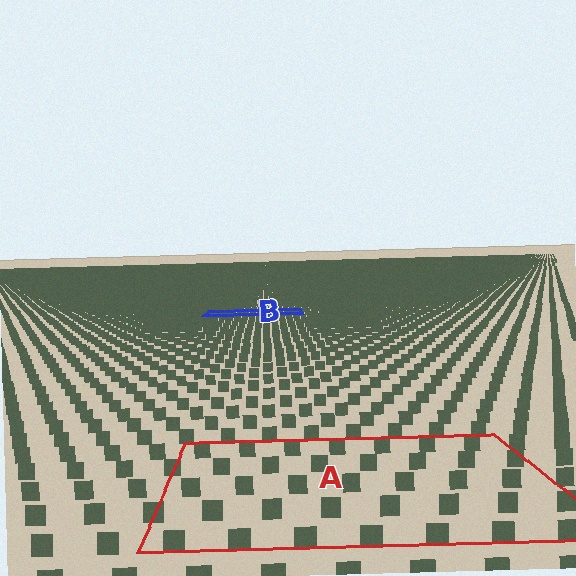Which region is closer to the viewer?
Region A is closer. The texture elements there are larger and more spread out.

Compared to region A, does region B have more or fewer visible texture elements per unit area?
Region B has more texture elements per unit area — they are packed more densely because it is farther away.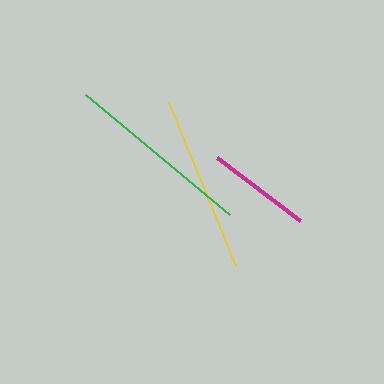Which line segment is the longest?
The green line is the longest at approximately 187 pixels.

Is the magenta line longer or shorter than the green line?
The green line is longer than the magenta line.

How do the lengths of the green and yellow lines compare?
The green and yellow lines are approximately the same length.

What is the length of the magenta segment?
The magenta segment is approximately 104 pixels long.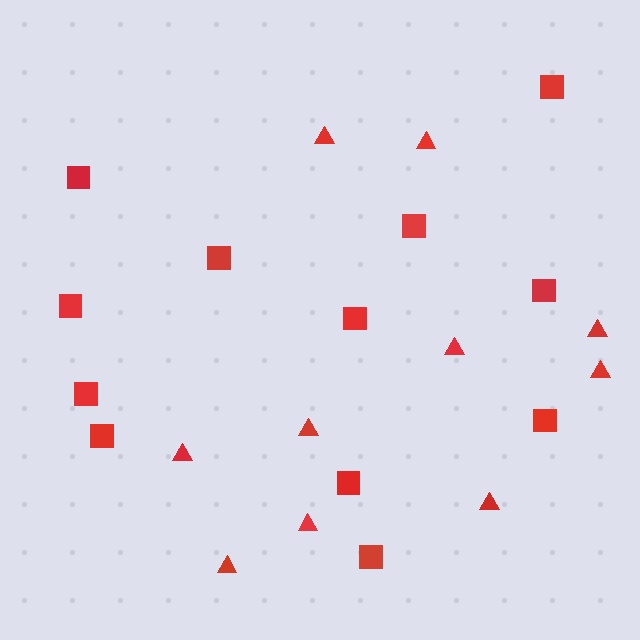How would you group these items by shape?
There are 2 groups: one group of triangles (10) and one group of squares (12).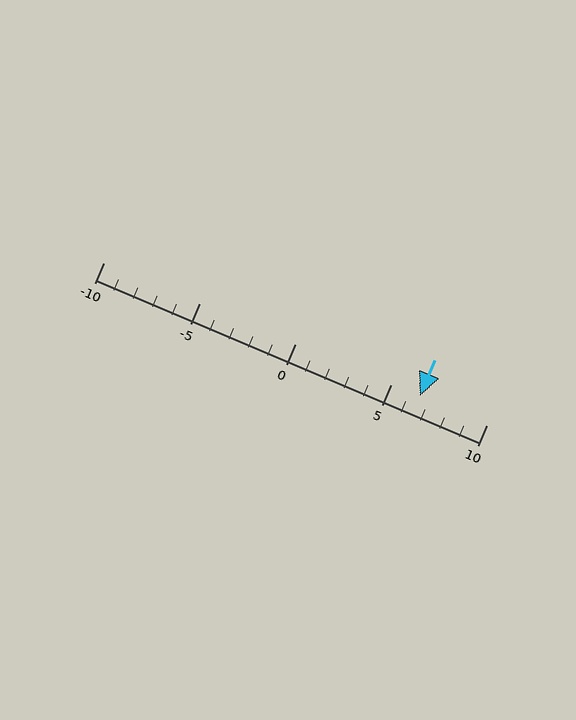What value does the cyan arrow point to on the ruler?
The cyan arrow points to approximately 6.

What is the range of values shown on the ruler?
The ruler shows values from -10 to 10.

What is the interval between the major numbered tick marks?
The major tick marks are spaced 5 units apart.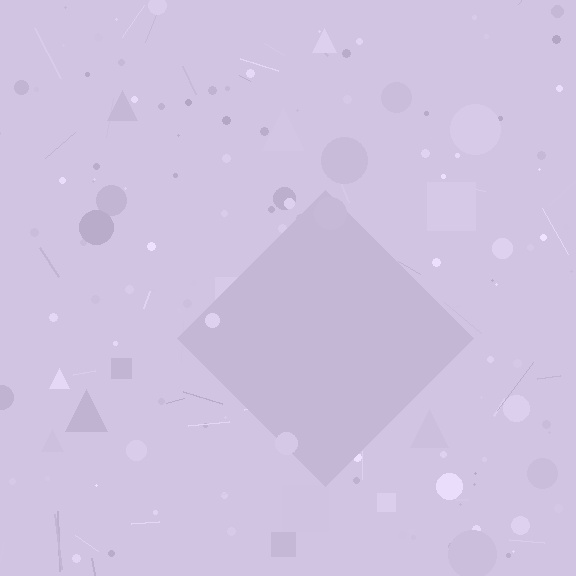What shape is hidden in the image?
A diamond is hidden in the image.